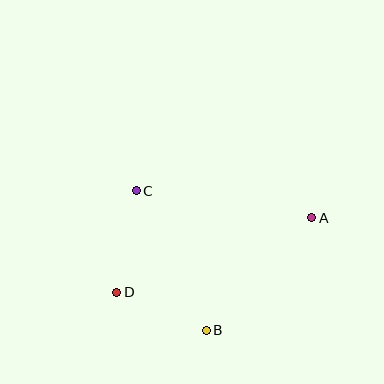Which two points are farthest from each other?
Points A and D are farthest from each other.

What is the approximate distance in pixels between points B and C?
The distance between B and C is approximately 156 pixels.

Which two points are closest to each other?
Points B and D are closest to each other.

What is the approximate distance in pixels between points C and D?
The distance between C and D is approximately 103 pixels.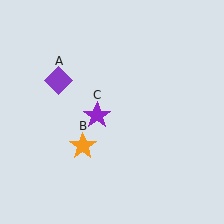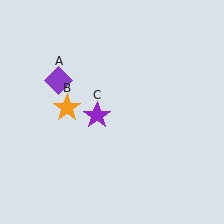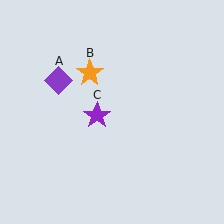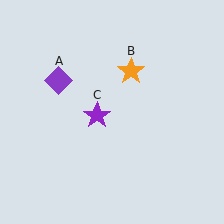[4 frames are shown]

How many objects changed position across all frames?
1 object changed position: orange star (object B).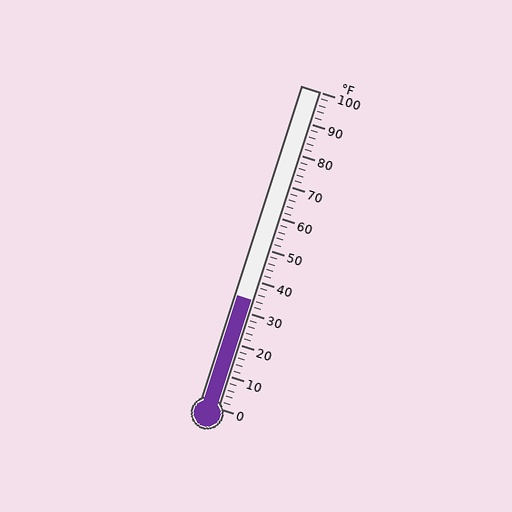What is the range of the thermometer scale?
The thermometer scale ranges from 0°F to 100°F.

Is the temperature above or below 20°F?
The temperature is above 20°F.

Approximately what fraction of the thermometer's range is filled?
The thermometer is filled to approximately 35% of its range.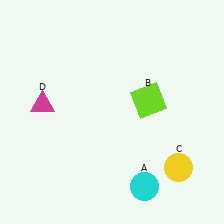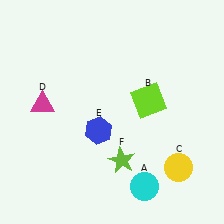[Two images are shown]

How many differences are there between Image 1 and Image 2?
There are 2 differences between the two images.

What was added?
A blue hexagon (E), a lime star (F) were added in Image 2.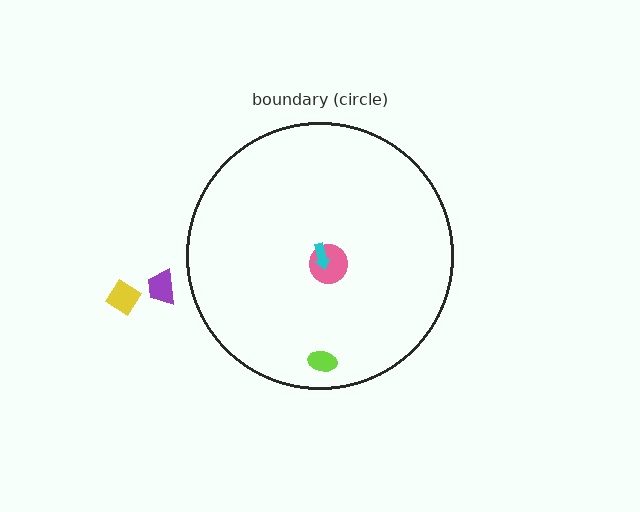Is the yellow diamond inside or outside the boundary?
Outside.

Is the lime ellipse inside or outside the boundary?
Inside.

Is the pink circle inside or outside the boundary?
Inside.